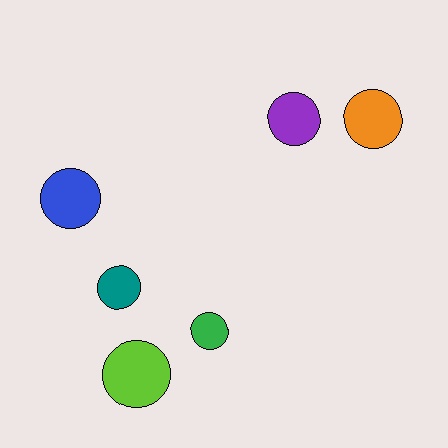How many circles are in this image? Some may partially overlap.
There are 6 circles.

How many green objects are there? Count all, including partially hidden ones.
There is 1 green object.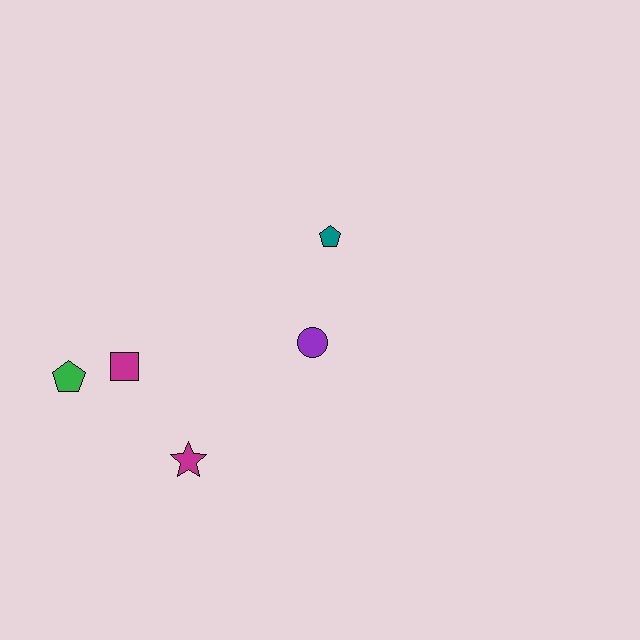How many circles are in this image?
There is 1 circle.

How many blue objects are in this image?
There are no blue objects.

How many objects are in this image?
There are 5 objects.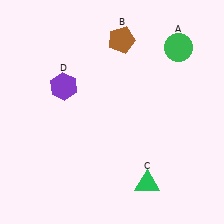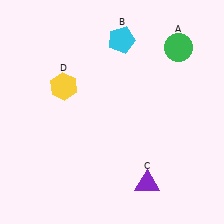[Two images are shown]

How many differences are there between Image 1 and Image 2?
There are 3 differences between the two images.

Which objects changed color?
B changed from brown to cyan. C changed from green to purple. D changed from purple to yellow.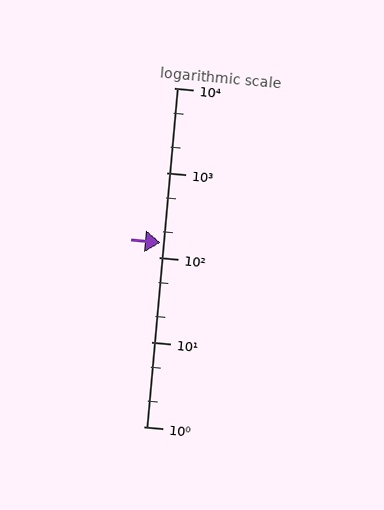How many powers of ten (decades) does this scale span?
The scale spans 4 decades, from 1 to 10000.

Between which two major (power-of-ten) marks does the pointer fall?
The pointer is between 100 and 1000.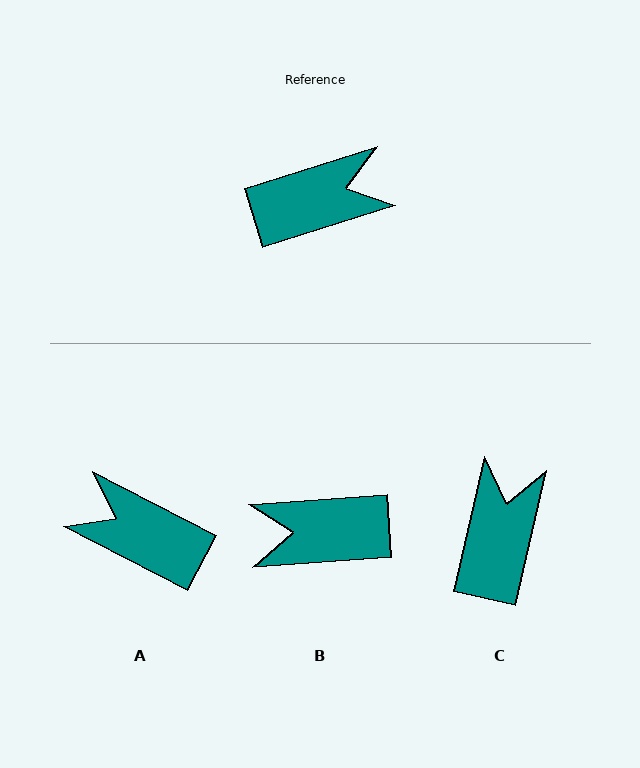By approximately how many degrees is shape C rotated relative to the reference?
Approximately 60 degrees counter-clockwise.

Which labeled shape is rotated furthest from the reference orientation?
B, about 167 degrees away.